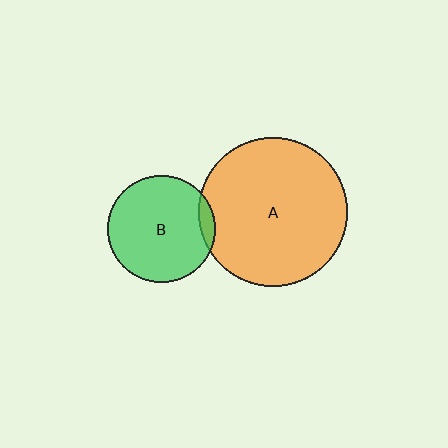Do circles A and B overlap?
Yes.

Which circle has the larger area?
Circle A (orange).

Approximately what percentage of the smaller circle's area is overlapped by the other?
Approximately 5%.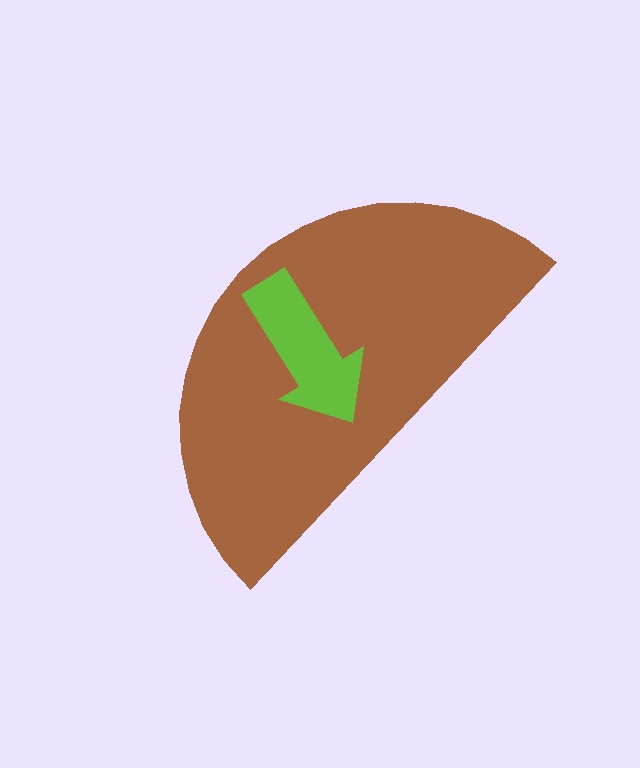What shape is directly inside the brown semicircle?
The lime arrow.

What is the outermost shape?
The brown semicircle.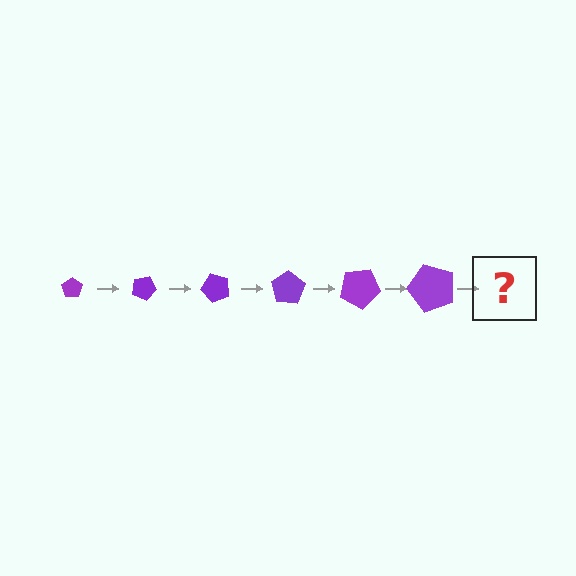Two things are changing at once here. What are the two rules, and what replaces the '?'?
The two rules are that the pentagon grows larger each step and it rotates 25 degrees each step. The '?' should be a pentagon, larger than the previous one and rotated 150 degrees from the start.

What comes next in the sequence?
The next element should be a pentagon, larger than the previous one and rotated 150 degrees from the start.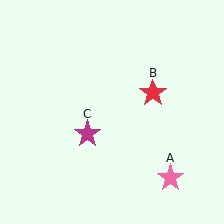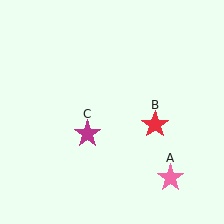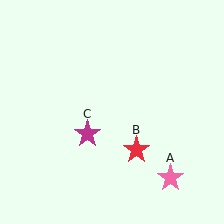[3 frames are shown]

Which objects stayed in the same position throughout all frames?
Pink star (object A) and magenta star (object C) remained stationary.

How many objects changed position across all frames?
1 object changed position: red star (object B).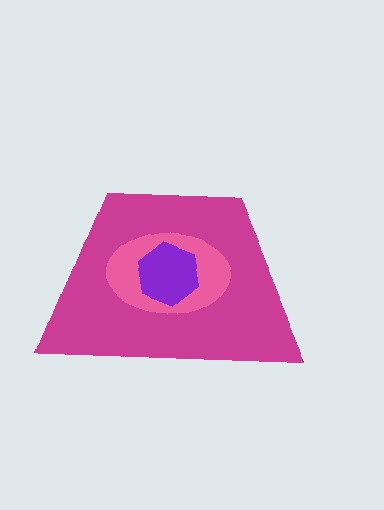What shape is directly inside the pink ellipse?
The purple hexagon.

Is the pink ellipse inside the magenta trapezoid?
Yes.